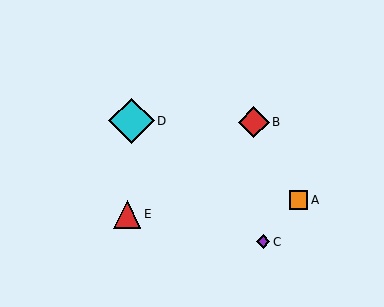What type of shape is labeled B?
Shape B is a red diamond.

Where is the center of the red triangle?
The center of the red triangle is at (127, 214).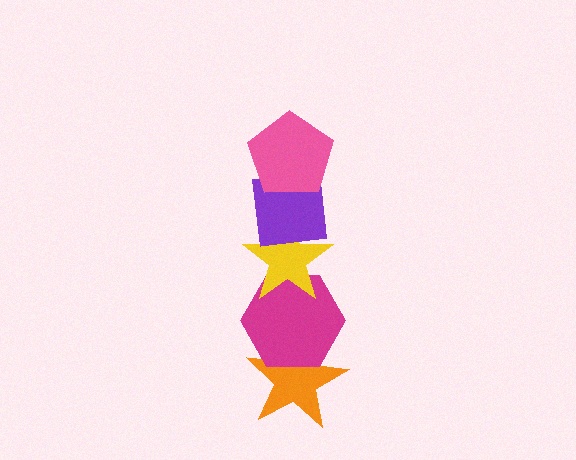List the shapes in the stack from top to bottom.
From top to bottom: the pink pentagon, the purple square, the yellow star, the magenta hexagon, the orange star.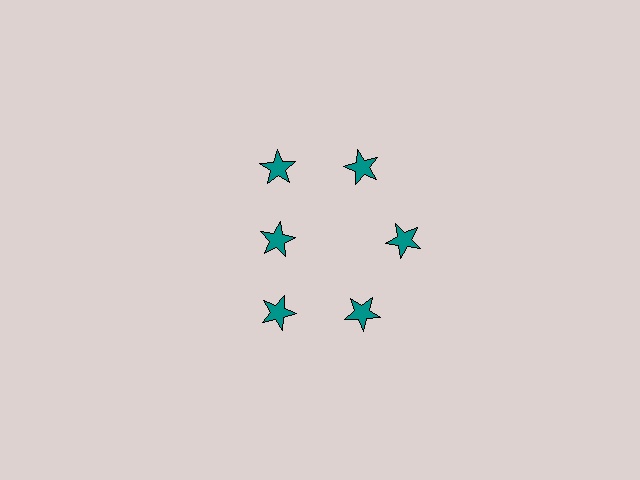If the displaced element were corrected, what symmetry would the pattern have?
It would have 6-fold rotational symmetry — the pattern would map onto itself every 60 degrees.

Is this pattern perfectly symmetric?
No. The 6 teal stars are arranged in a ring, but one element near the 9 o'clock position is pulled inward toward the center, breaking the 6-fold rotational symmetry.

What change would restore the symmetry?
The symmetry would be restored by moving it outward, back onto the ring so that all 6 stars sit at equal angles and equal distance from the center.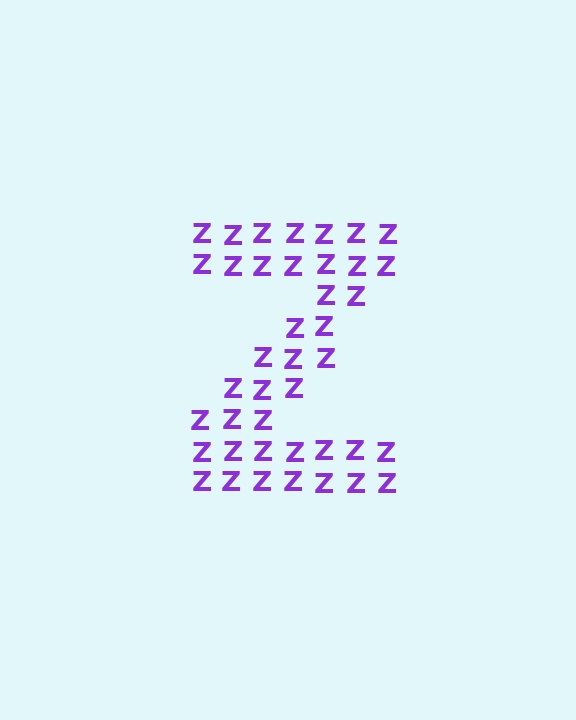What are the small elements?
The small elements are letter Z's.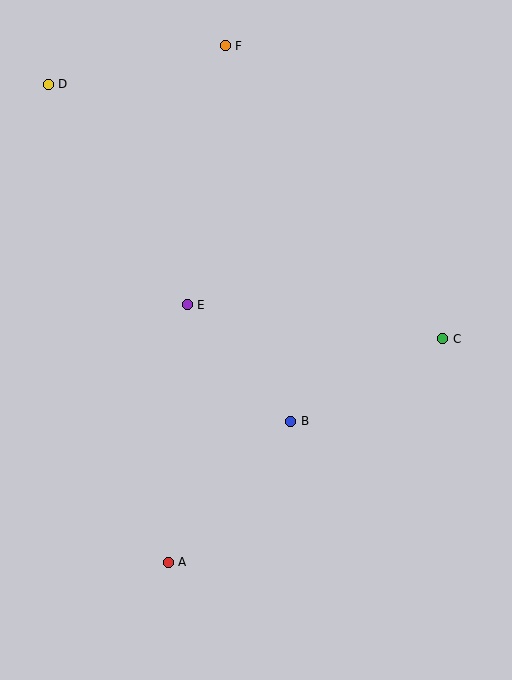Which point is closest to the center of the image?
Point E at (187, 305) is closest to the center.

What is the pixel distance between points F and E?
The distance between F and E is 262 pixels.